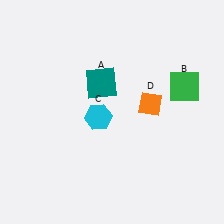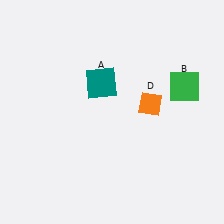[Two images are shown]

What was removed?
The cyan hexagon (C) was removed in Image 2.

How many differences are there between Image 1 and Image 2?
There is 1 difference between the two images.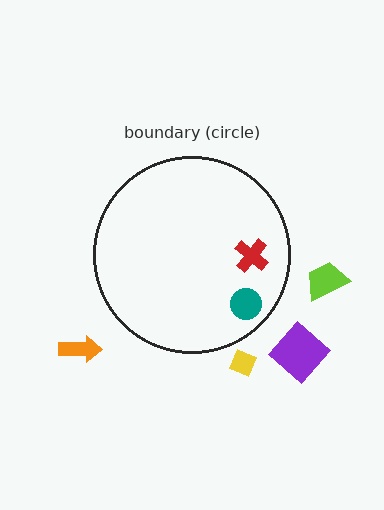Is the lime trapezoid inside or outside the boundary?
Outside.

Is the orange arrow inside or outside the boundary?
Outside.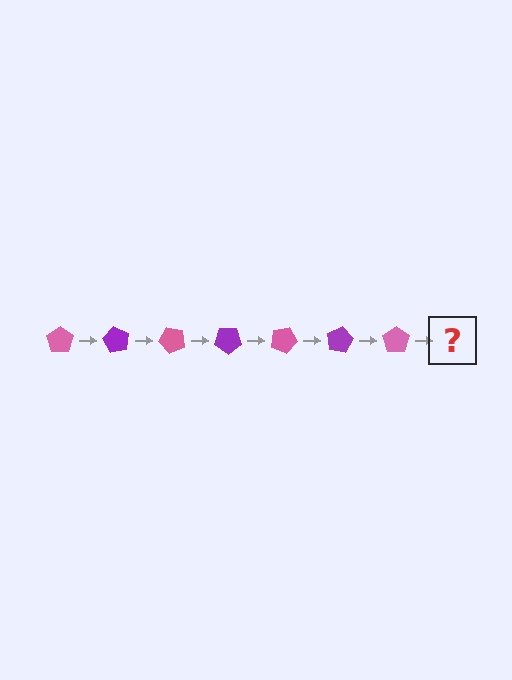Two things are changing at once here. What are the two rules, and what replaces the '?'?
The two rules are that it rotates 60 degrees each step and the color cycles through pink and purple. The '?' should be a purple pentagon, rotated 420 degrees from the start.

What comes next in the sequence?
The next element should be a purple pentagon, rotated 420 degrees from the start.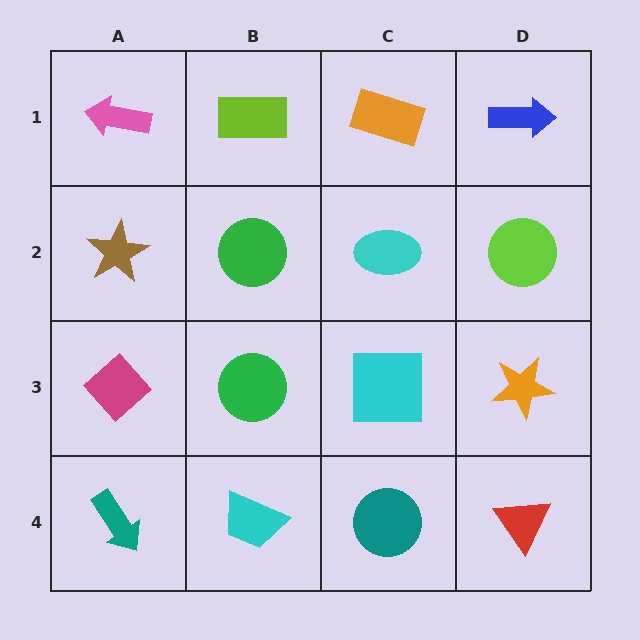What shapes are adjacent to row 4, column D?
An orange star (row 3, column D), a teal circle (row 4, column C).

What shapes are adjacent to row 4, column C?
A cyan square (row 3, column C), a cyan trapezoid (row 4, column B), a red triangle (row 4, column D).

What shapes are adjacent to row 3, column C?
A cyan ellipse (row 2, column C), a teal circle (row 4, column C), a green circle (row 3, column B), an orange star (row 3, column D).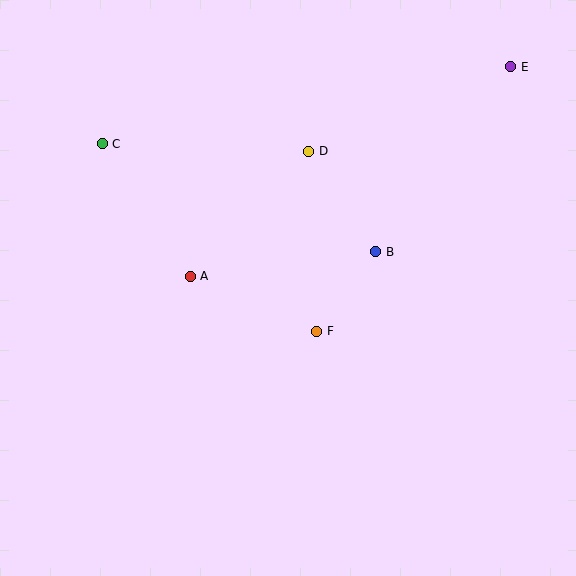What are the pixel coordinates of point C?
Point C is at (102, 144).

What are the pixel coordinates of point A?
Point A is at (190, 277).